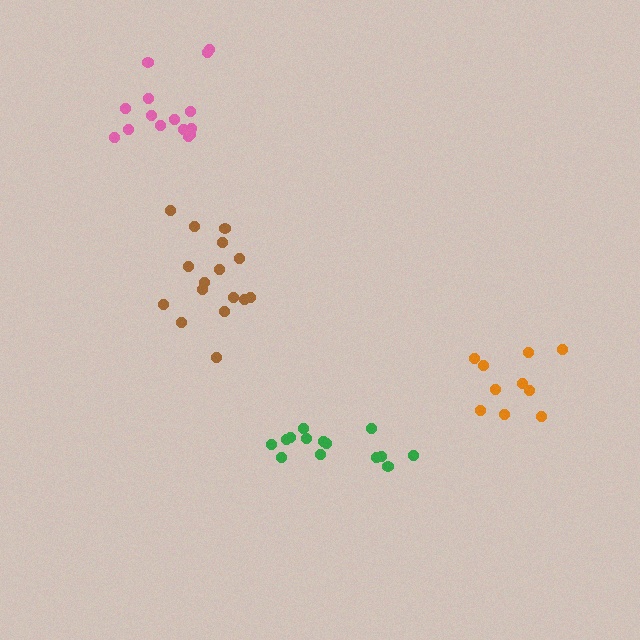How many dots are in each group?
Group 1: 15 dots, Group 2: 16 dots, Group 3: 10 dots, Group 4: 14 dots (55 total).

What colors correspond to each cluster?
The clusters are colored: pink, brown, orange, green.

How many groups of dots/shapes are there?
There are 4 groups.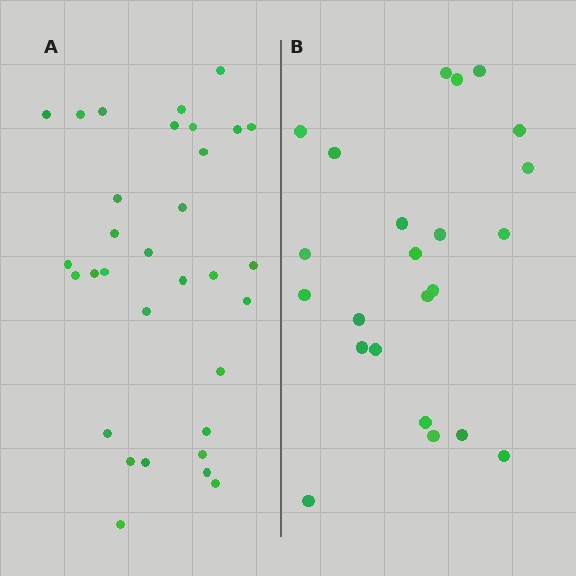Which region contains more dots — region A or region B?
Region A (the left region) has more dots.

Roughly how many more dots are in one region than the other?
Region A has roughly 8 or so more dots than region B.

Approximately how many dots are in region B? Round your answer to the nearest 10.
About 20 dots. (The exact count is 23, which rounds to 20.)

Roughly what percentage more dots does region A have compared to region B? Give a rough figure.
About 40% more.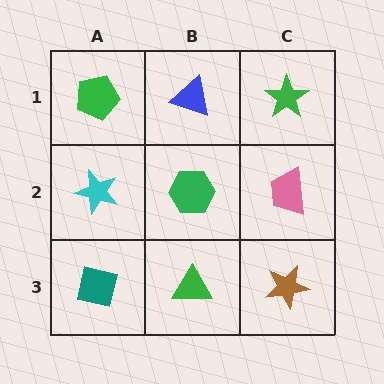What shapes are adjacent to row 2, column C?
A green star (row 1, column C), a brown star (row 3, column C), a green hexagon (row 2, column B).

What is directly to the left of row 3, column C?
A green triangle.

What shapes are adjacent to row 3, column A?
A cyan star (row 2, column A), a green triangle (row 3, column B).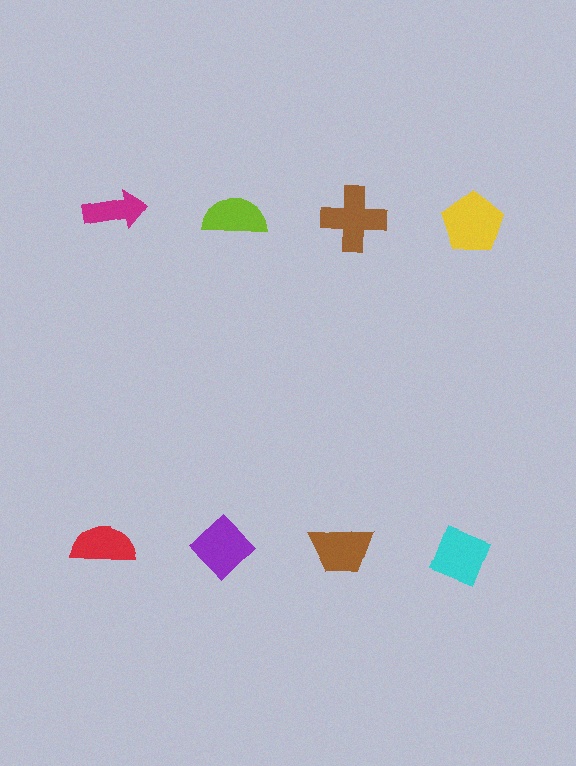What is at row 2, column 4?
A cyan diamond.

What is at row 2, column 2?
A purple diamond.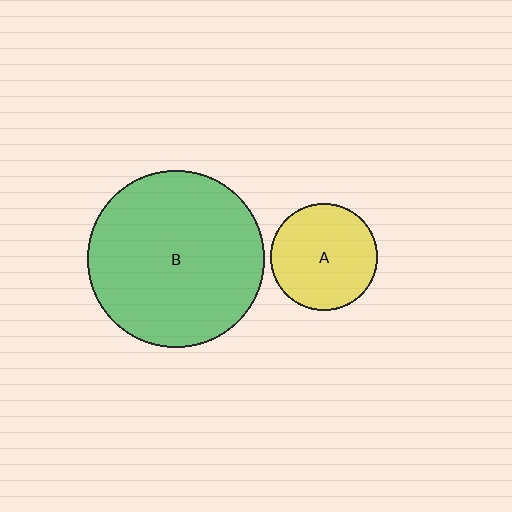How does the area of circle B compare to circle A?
Approximately 2.7 times.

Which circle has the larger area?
Circle B (green).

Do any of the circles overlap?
No, none of the circles overlap.